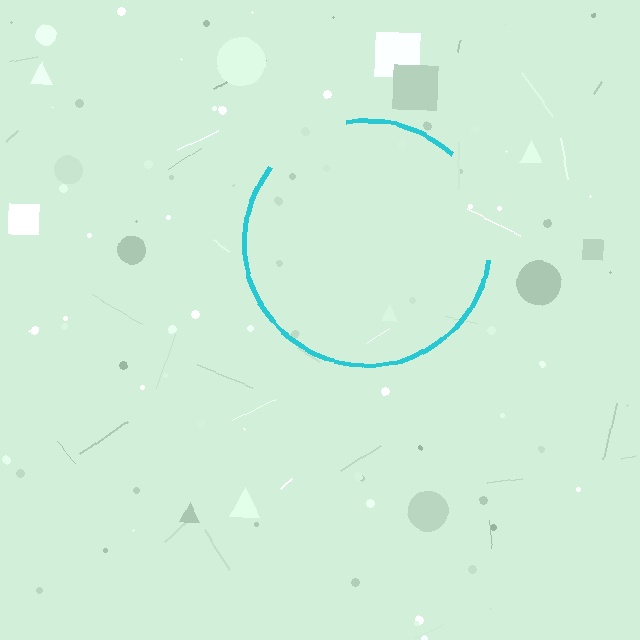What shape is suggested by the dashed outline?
The dashed outline suggests a circle.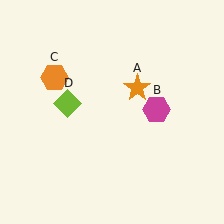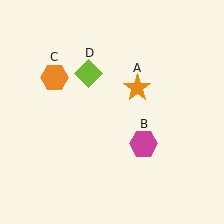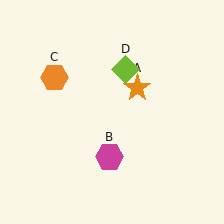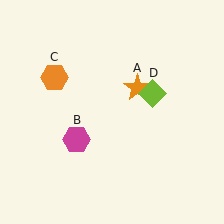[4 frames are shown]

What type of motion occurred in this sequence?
The magenta hexagon (object B), lime diamond (object D) rotated clockwise around the center of the scene.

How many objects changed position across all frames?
2 objects changed position: magenta hexagon (object B), lime diamond (object D).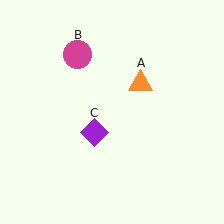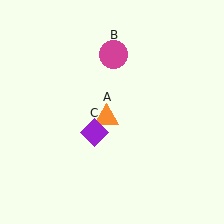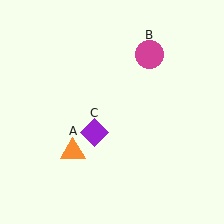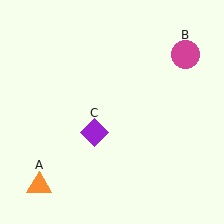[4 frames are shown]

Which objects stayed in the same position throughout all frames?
Purple diamond (object C) remained stationary.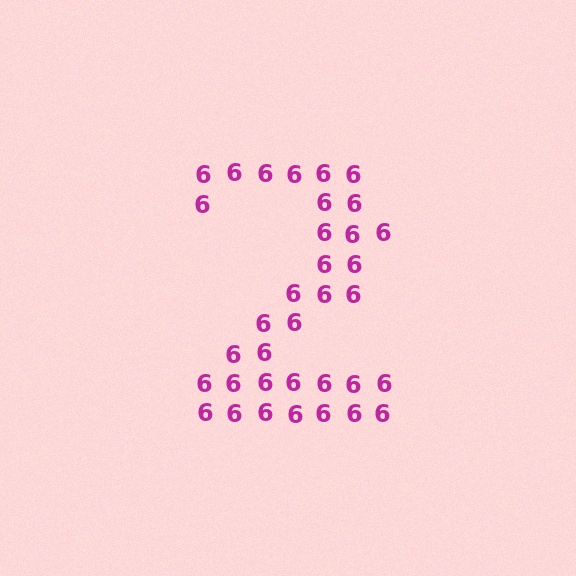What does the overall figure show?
The overall figure shows the digit 2.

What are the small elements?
The small elements are digit 6's.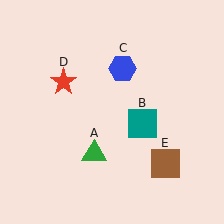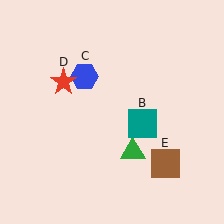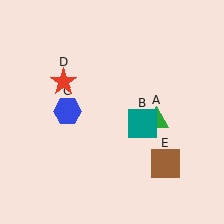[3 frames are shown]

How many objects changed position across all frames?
2 objects changed position: green triangle (object A), blue hexagon (object C).